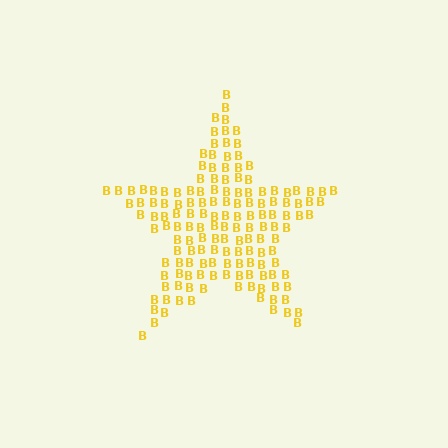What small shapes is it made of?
It is made of small letter B's.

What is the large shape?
The large shape is a star.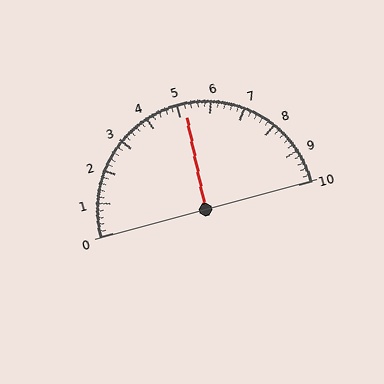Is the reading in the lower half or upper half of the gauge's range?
The reading is in the upper half of the range (0 to 10).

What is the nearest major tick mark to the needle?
The nearest major tick mark is 5.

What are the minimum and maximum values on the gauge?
The gauge ranges from 0 to 10.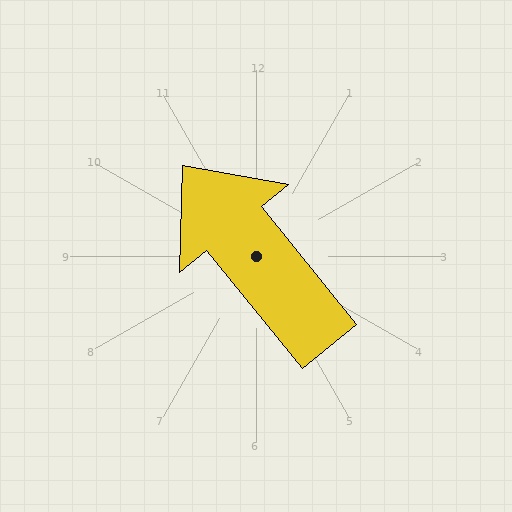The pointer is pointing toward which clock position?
Roughly 11 o'clock.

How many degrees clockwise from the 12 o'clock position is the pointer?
Approximately 321 degrees.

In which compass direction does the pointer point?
Northwest.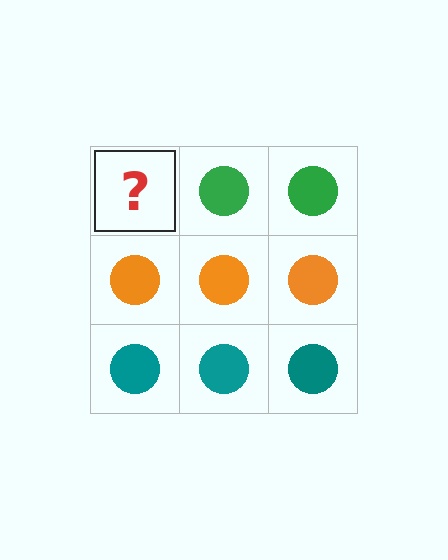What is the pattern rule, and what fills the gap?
The rule is that each row has a consistent color. The gap should be filled with a green circle.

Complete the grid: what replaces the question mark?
The question mark should be replaced with a green circle.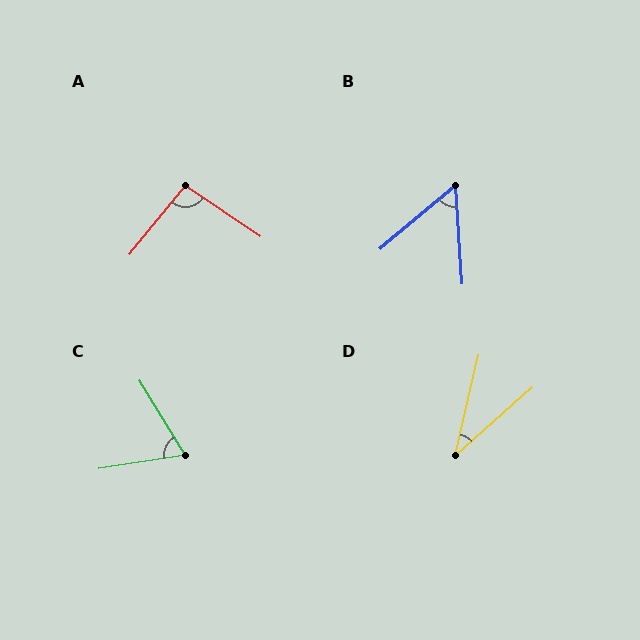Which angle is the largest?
A, at approximately 95 degrees.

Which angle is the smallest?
D, at approximately 36 degrees.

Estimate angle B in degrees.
Approximately 54 degrees.